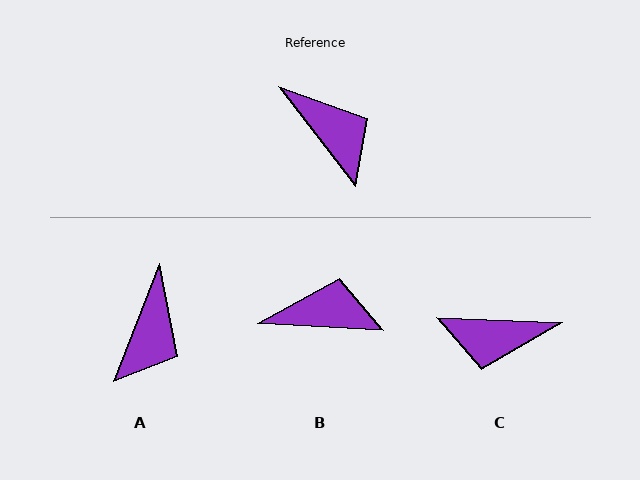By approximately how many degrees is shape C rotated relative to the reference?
Approximately 130 degrees clockwise.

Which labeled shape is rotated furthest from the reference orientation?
C, about 130 degrees away.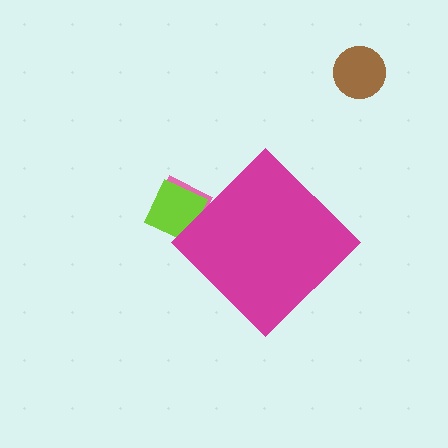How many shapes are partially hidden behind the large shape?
2 shapes are partially hidden.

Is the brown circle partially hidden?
No, the brown circle is fully visible.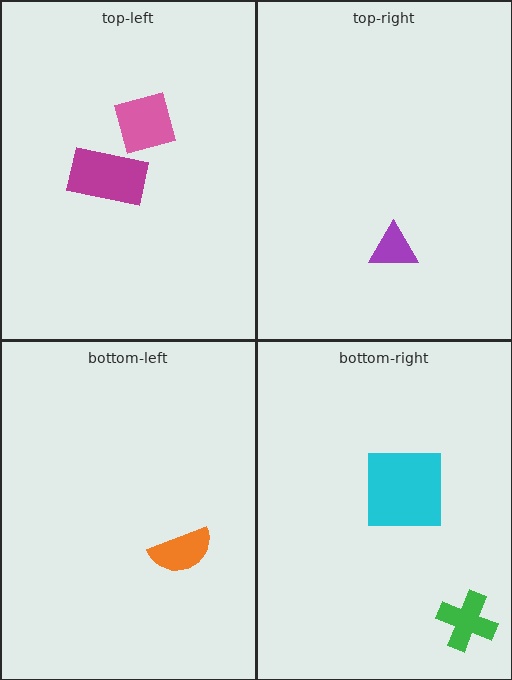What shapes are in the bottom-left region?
The orange semicircle.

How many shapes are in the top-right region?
1.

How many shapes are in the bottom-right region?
2.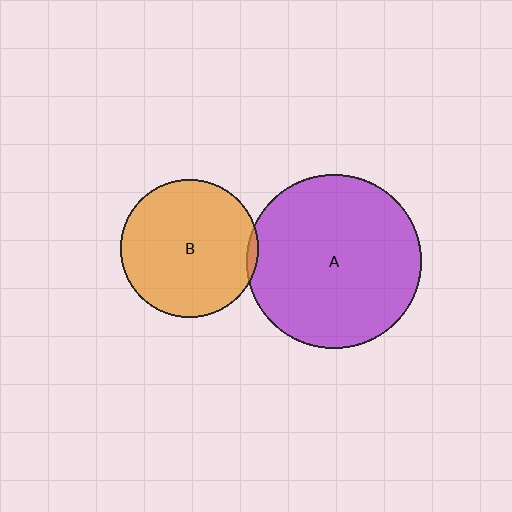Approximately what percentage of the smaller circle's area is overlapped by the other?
Approximately 5%.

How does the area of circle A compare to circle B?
Approximately 1.6 times.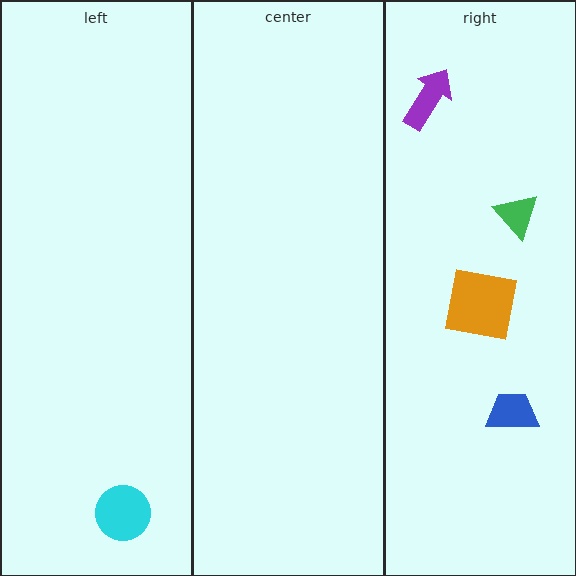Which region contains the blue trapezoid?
The right region.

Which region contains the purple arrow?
The right region.